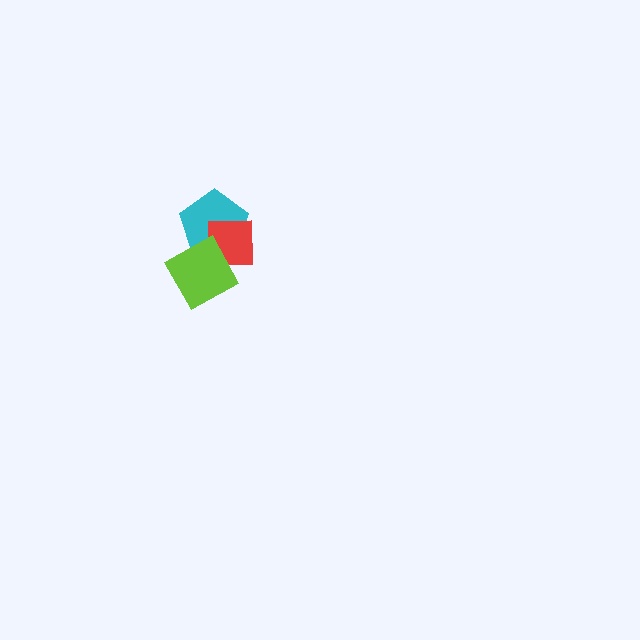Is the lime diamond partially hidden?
No, no other shape covers it.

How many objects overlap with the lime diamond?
2 objects overlap with the lime diamond.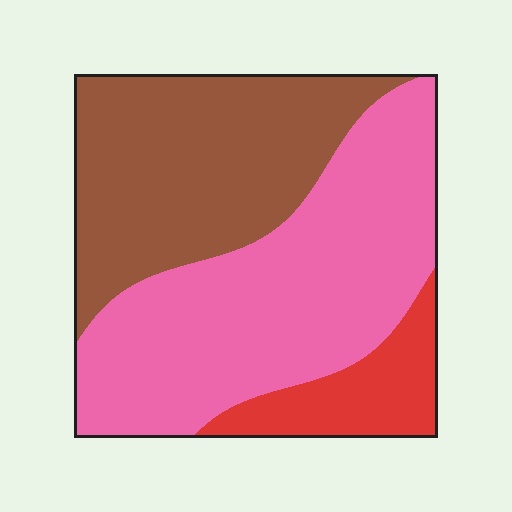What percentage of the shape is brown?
Brown covers 38% of the shape.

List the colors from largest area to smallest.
From largest to smallest: pink, brown, red.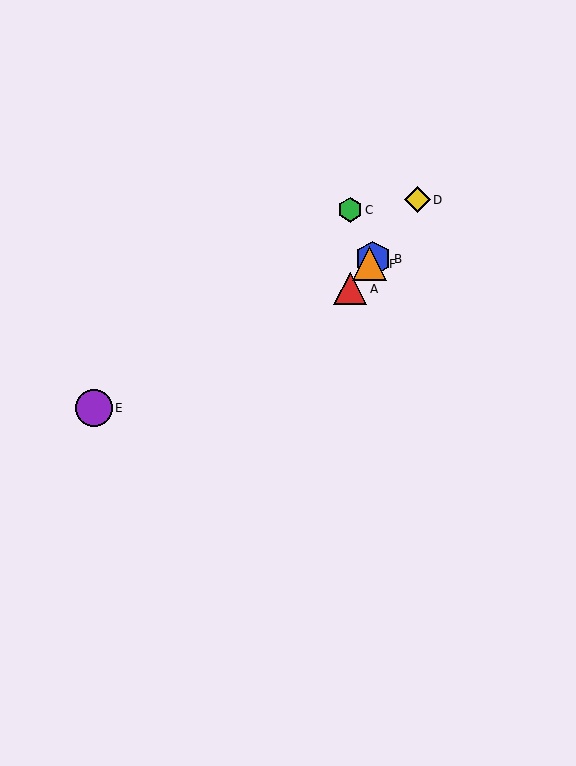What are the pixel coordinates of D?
Object D is at (418, 200).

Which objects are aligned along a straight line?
Objects A, B, D, F are aligned along a straight line.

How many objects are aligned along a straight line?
4 objects (A, B, D, F) are aligned along a straight line.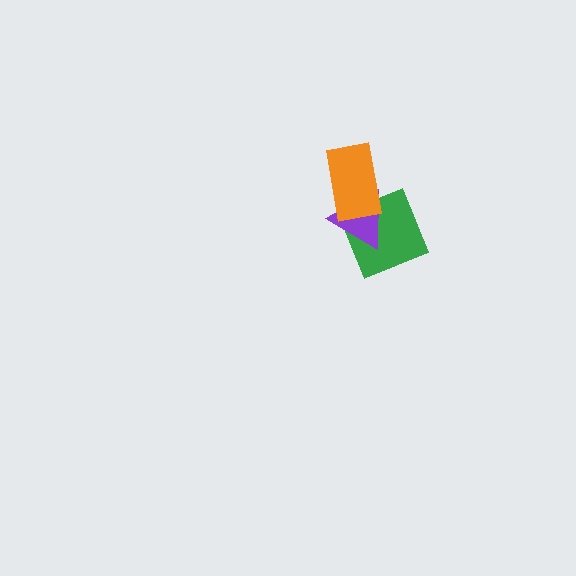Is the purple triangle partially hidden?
Yes, it is partially covered by another shape.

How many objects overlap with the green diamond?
2 objects overlap with the green diamond.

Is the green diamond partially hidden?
Yes, it is partially covered by another shape.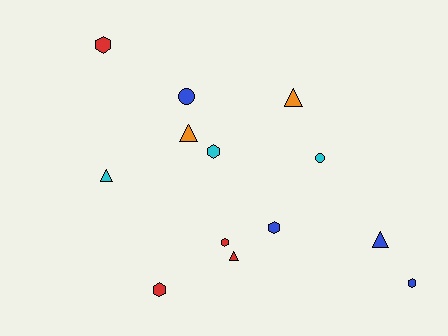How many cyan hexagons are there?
There is 1 cyan hexagon.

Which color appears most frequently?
Blue, with 4 objects.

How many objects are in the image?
There are 13 objects.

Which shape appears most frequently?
Hexagon, with 6 objects.